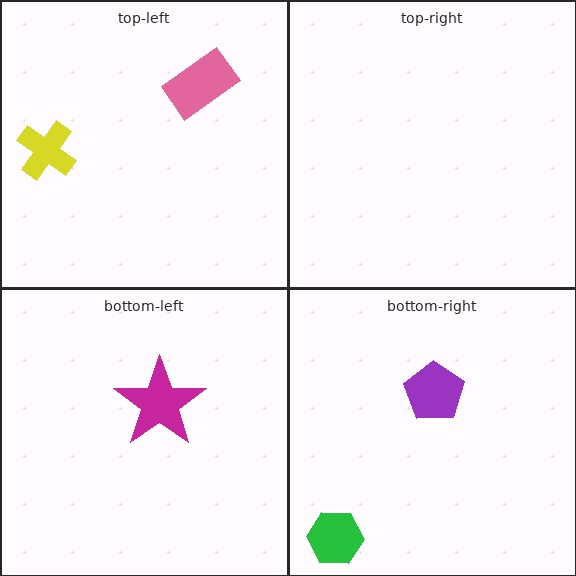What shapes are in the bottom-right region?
The green hexagon, the purple pentagon.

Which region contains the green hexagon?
The bottom-right region.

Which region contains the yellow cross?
The top-left region.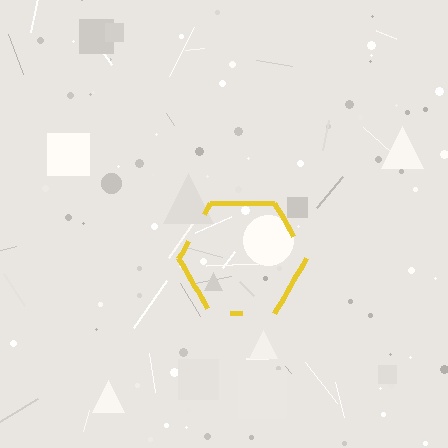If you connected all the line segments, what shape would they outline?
They would outline a hexagon.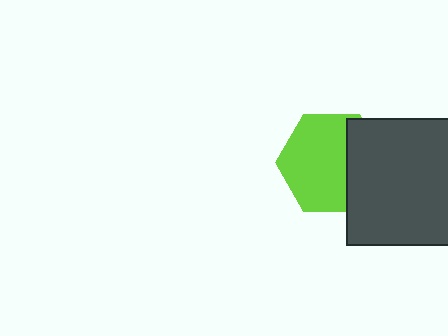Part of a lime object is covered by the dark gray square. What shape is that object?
It is a hexagon.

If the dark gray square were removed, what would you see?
You would see the complete lime hexagon.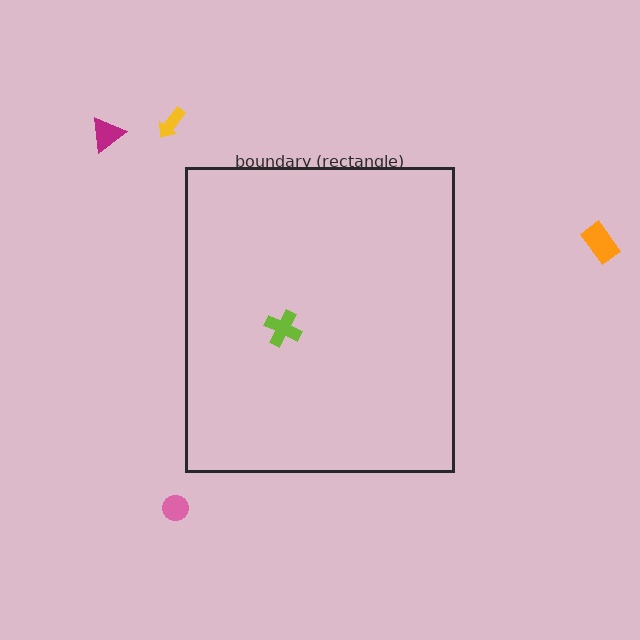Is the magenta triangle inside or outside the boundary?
Outside.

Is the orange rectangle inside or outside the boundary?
Outside.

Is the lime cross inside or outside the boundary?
Inside.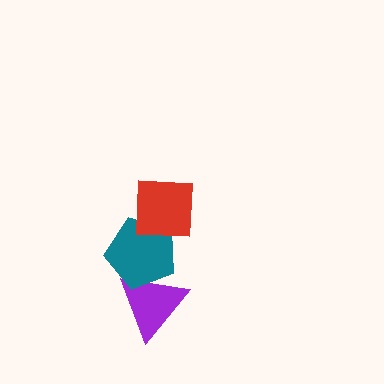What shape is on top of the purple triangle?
The teal pentagon is on top of the purple triangle.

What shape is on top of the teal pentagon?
The red square is on top of the teal pentagon.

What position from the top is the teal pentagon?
The teal pentagon is 2nd from the top.